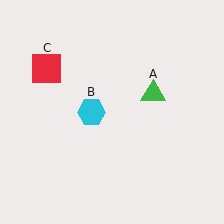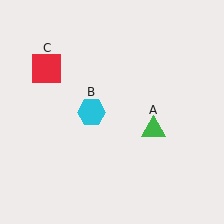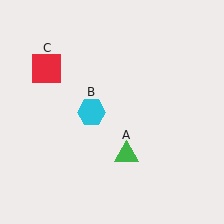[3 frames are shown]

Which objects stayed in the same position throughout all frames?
Cyan hexagon (object B) and red square (object C) remained stationary.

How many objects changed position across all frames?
1 object changed position: green triangle (object A).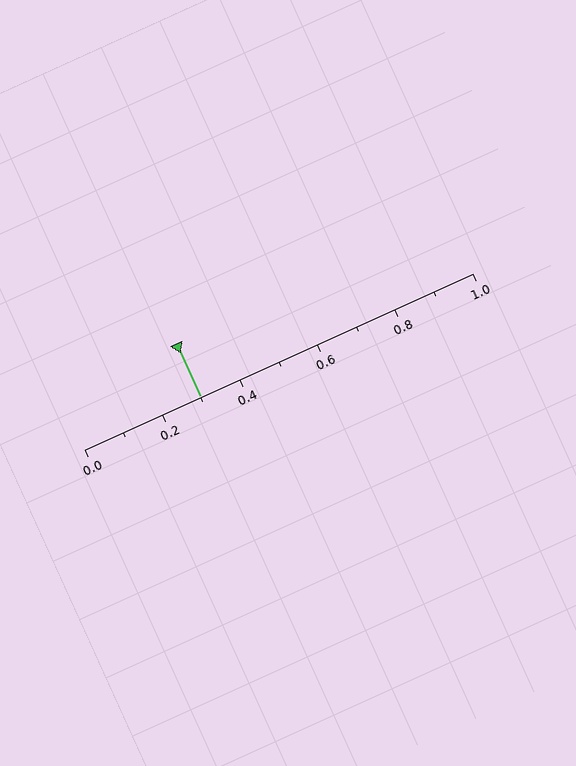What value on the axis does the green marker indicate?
The marker indicates approximately 0.3.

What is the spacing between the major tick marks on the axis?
The major ticks are spaced 0.2 apart.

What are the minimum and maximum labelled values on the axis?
The axis runs from 0.0 to 1.0.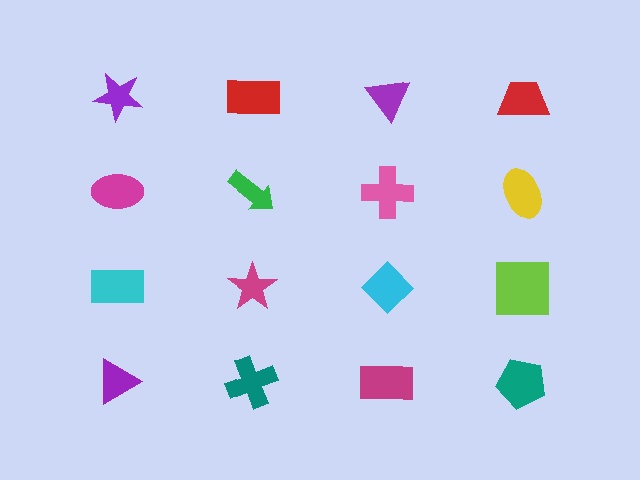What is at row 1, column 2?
A red rectangle.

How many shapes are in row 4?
4 shapes.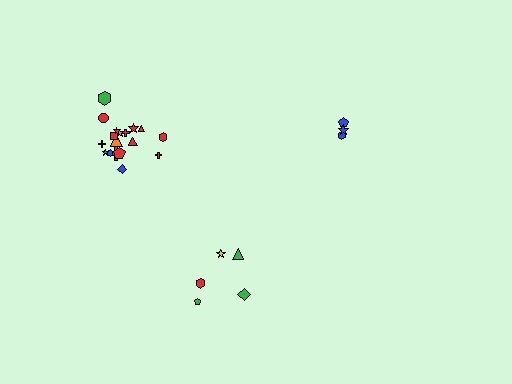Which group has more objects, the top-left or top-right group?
The top-left group.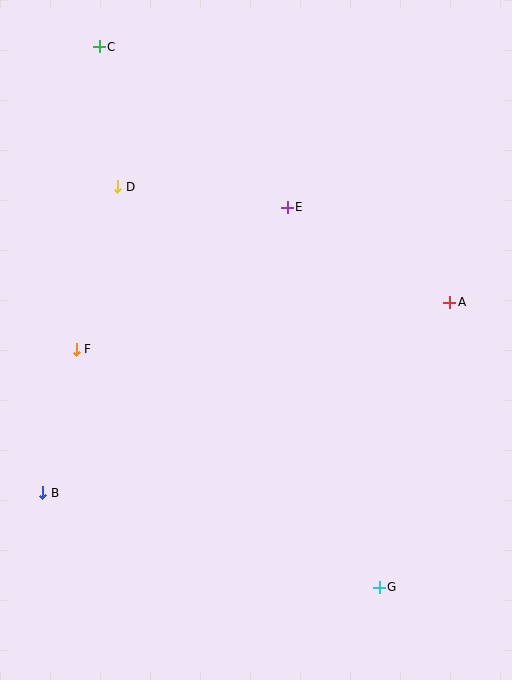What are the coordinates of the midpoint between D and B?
The midpoint between D and B is at (80, 340).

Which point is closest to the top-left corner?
Point C is closest to the top-left corner.